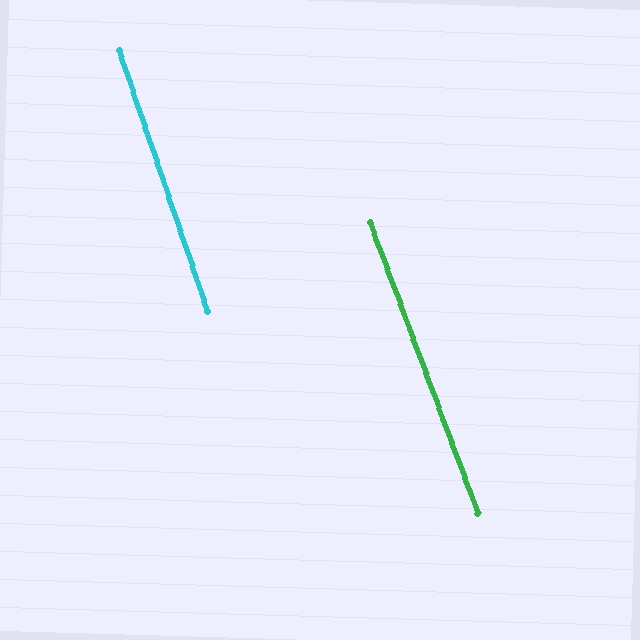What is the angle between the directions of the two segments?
Approximately 2 degrees.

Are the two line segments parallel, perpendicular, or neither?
Parallel — their directions differ by only 1.7°.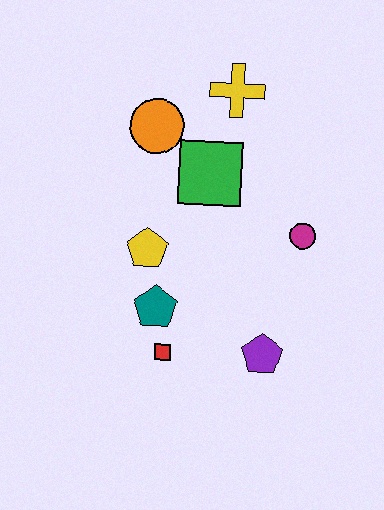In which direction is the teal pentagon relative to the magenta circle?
The teal pentagon is to the left of the magenta circle.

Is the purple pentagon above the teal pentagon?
No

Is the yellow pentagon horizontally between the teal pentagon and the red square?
No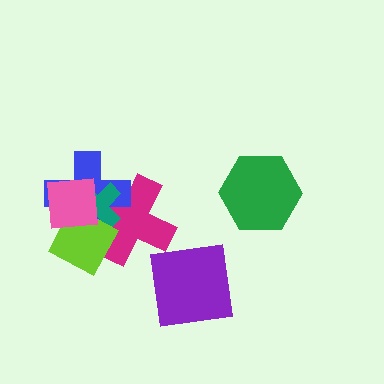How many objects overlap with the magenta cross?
4 objects overlap with the magenta cross.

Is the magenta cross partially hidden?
Yes, it is partially covered by another shape.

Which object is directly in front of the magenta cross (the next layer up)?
The blue cross is directly in front of the magenta cross.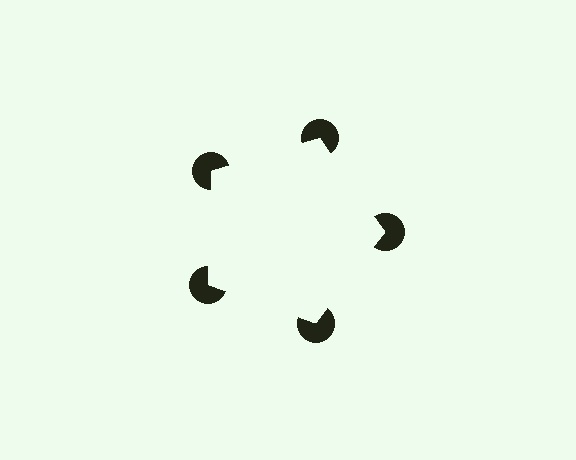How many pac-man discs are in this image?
There are 5 — one at each vertex of the illusory pentagon.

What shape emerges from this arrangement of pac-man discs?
An illusory pentagon — its edges are inferred from the aligned wedge cuts in the pac-man discs, not physically drawn.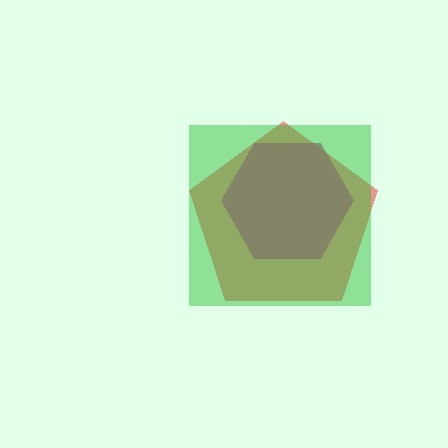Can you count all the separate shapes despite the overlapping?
Yes, there are 3 separate shapes.